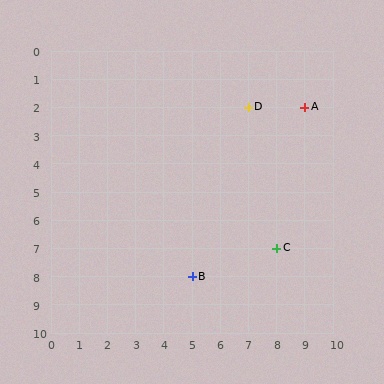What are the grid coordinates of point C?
Point C is at grid coordinates (8, 7).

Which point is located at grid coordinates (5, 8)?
Point B is at (5, 8).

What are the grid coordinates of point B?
Point B is at grid coordinates (5, 8).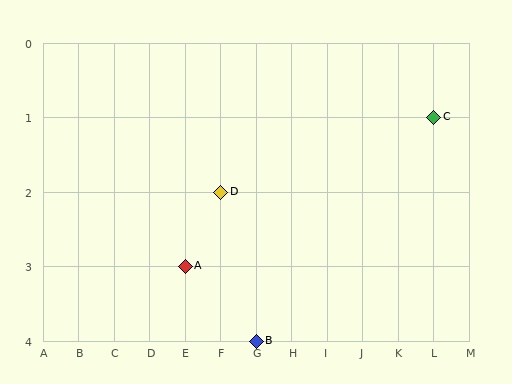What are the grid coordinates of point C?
Point C is at grid coordinates (L, 1).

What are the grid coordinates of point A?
Point A is at grid coordinates (E, 3).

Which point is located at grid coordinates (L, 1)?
Point C is at (L, 1).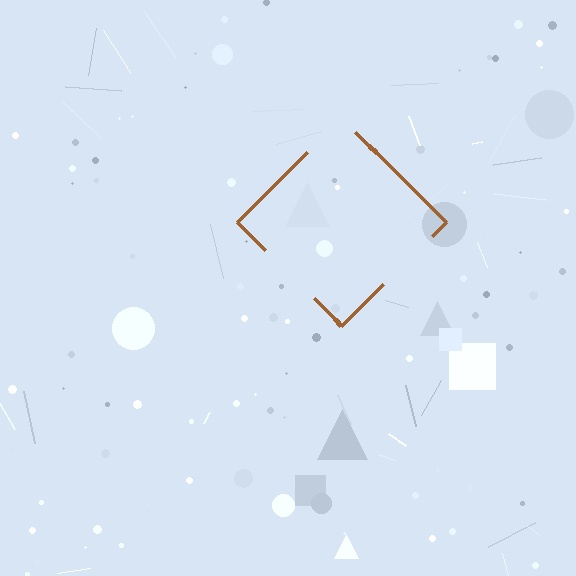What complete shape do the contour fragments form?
The contour fragments form a diamond.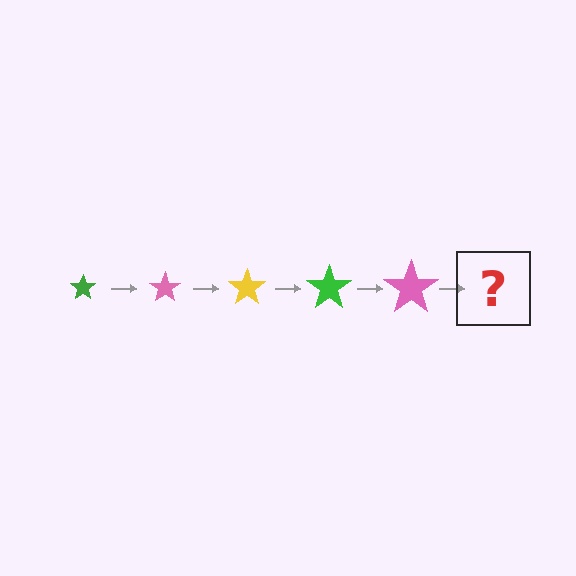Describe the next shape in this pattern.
It should be a yellow star, larger than the previous one.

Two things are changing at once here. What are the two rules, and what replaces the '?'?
The two rules are that the star grows larger each step and the color cycles through green, pink, and yellow. The '?' should be a yellow star, larger than the previous one.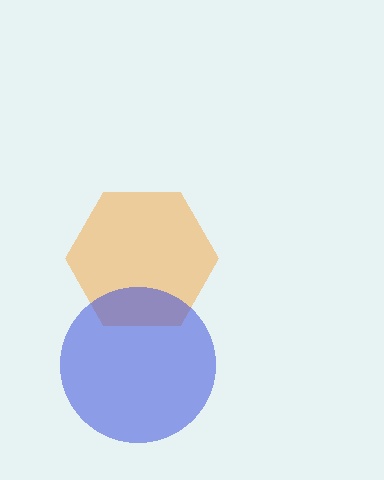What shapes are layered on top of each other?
The layered shapes are: an orange hexagon, a blue circle.